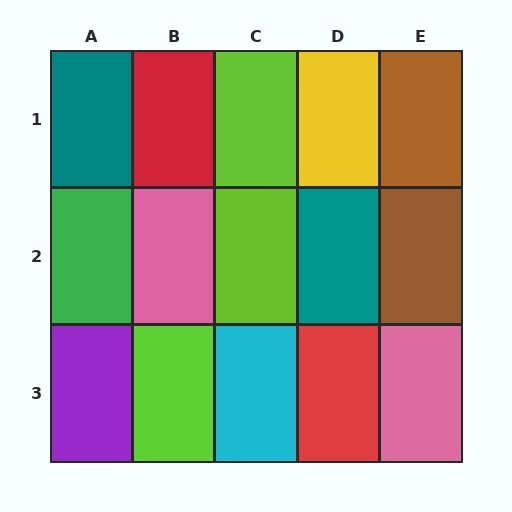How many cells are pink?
2 cells are pink.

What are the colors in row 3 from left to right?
Purple, lime, cyan, red, pink.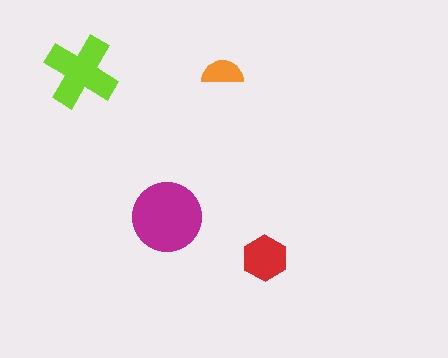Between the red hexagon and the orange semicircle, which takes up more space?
The red hexagon.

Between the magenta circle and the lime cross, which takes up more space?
The magenta circle.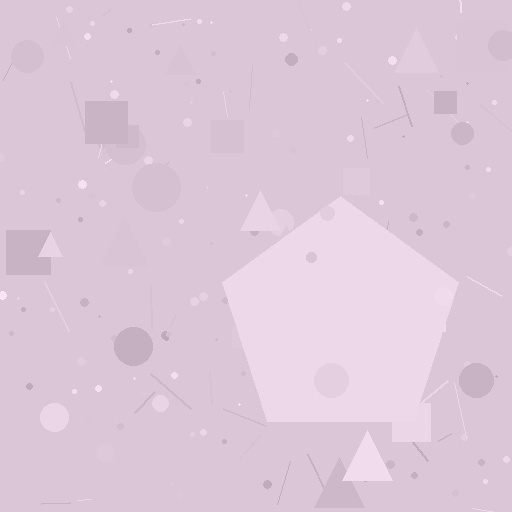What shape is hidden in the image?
A pentagon is hidden in the image.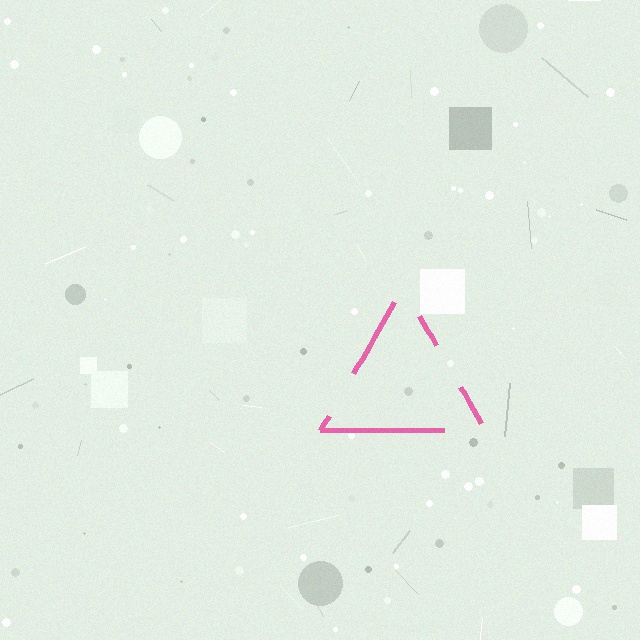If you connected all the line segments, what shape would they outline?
They would outline a triangle.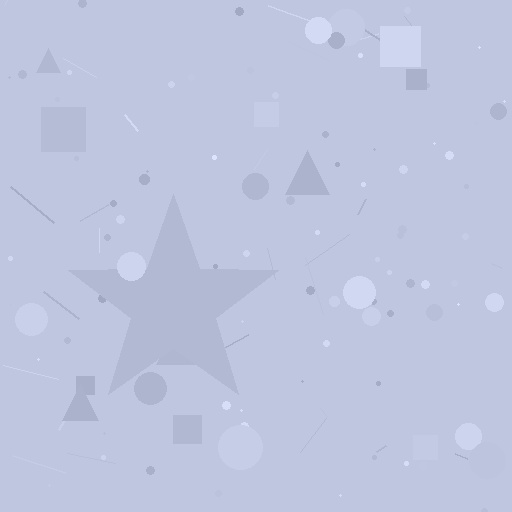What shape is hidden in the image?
A star is hidden in the image.